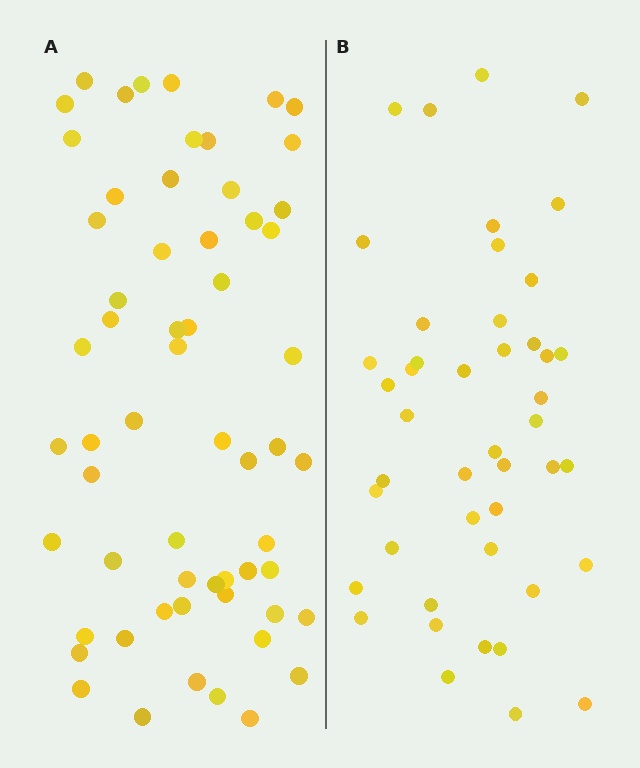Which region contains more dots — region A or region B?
Region A (the left region) has more dots.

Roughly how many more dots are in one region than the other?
Region A has approximately 15 more dots than region B.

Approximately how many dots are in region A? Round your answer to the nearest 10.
About 60 dots.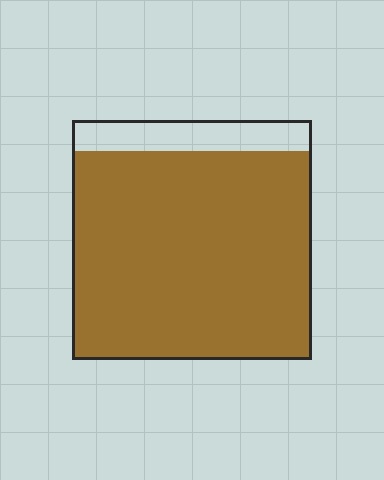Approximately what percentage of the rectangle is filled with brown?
Approximately 85%.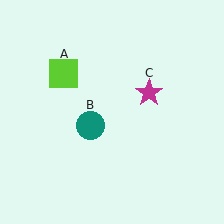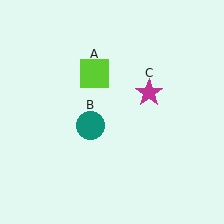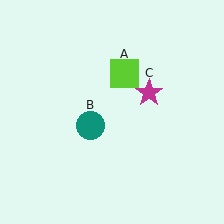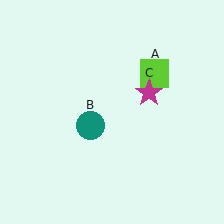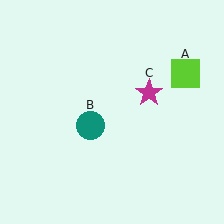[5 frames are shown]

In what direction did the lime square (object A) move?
The lime square (object A) moved right.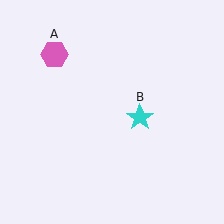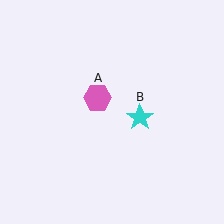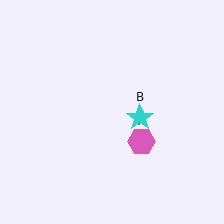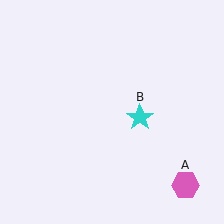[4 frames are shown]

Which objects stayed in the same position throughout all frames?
Cyan star (object B) remained stationary.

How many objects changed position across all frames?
1 object changed position: pink hexagon (object A).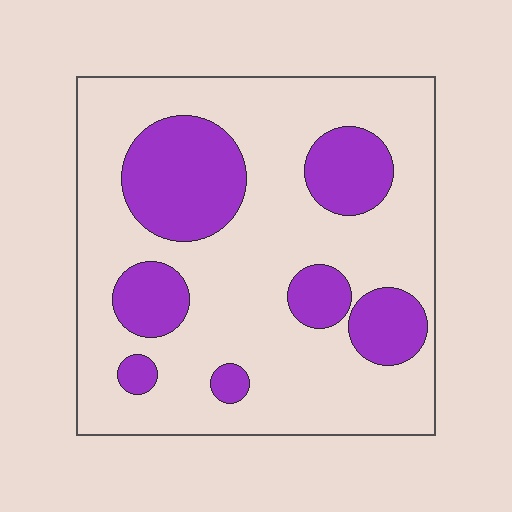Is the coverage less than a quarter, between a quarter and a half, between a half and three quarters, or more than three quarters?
Between a quarter and a half.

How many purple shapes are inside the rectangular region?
7.